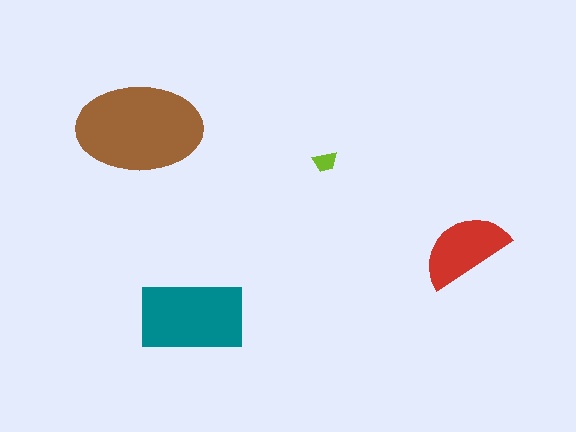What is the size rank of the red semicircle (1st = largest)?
3rd.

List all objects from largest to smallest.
The brown ellipse, the teal rectangle, the red semicircle, the lime trapezoid.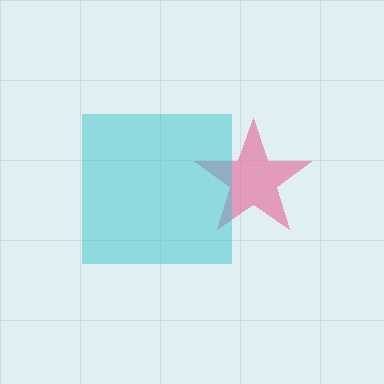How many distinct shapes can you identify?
There are 2 distinct shapes: a pink star, a cyan square.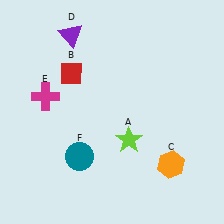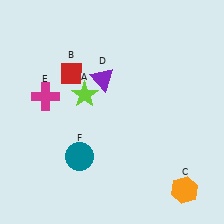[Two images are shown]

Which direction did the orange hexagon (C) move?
The orange hexagon (C) moved down.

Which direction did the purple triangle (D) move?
The purple triangle (D) moved down.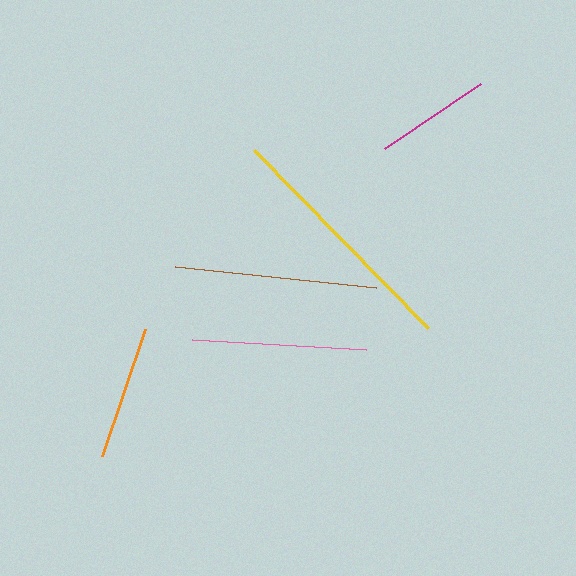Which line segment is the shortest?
The magenta line is the shortest at approximately 116 pixels.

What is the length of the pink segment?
The pink segment is approximately 175 pixels long.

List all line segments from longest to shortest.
From longest to shortest: yellow, brown, pink, orange, magenta.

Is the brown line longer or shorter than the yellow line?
The yellow line is longer than the brown line.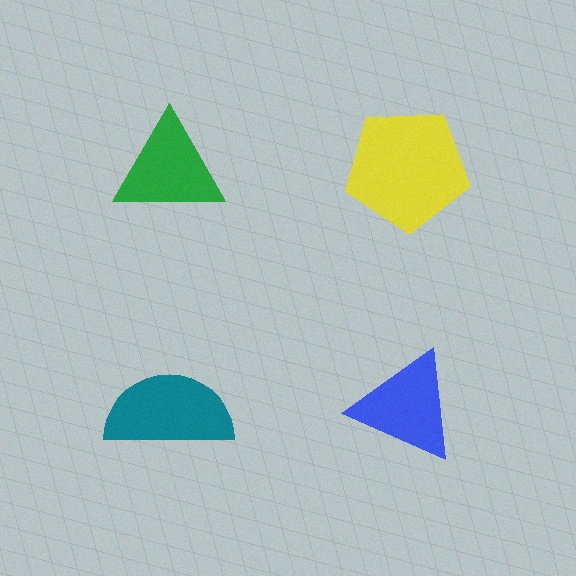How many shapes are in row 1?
2 shapes.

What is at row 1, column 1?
A green triangle.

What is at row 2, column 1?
A teal semicircle.